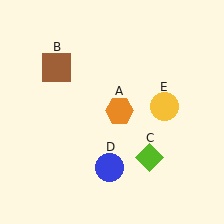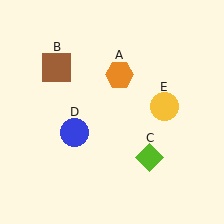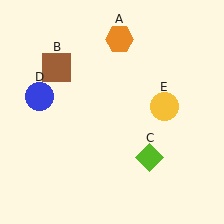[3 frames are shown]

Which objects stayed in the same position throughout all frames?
Brown square (object B) and lime diamond (object C) and yellow circle (object E) remained stationary.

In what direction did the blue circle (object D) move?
The blue circle (object D) moved up and to the left.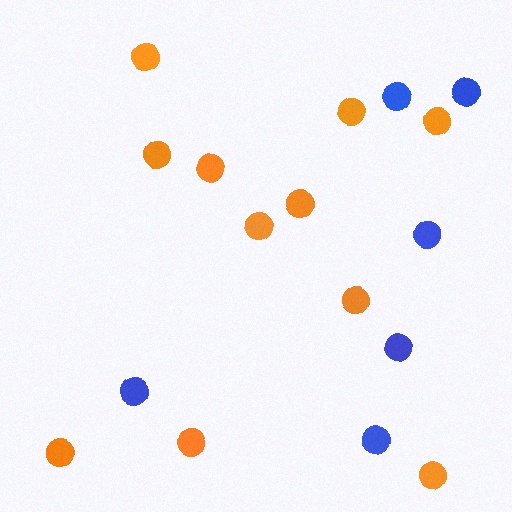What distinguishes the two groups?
There are 2 groups: one group of blue circles (6) and one group of orange circles (11).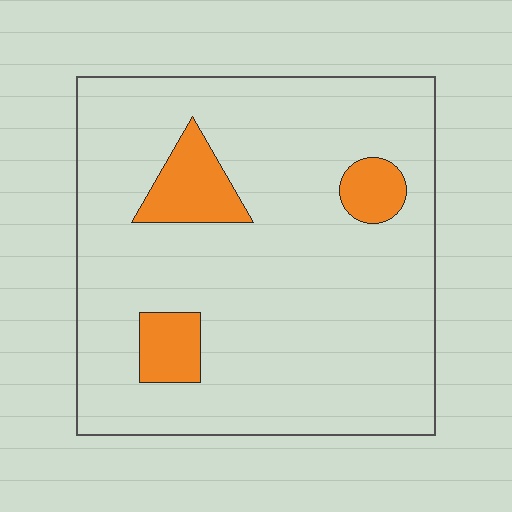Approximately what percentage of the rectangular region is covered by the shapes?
Approximately 10%.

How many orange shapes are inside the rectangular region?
3.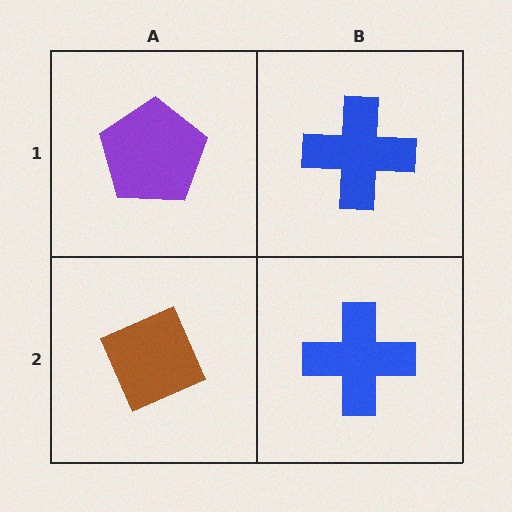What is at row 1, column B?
A blue cross.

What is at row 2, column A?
A brown diamond.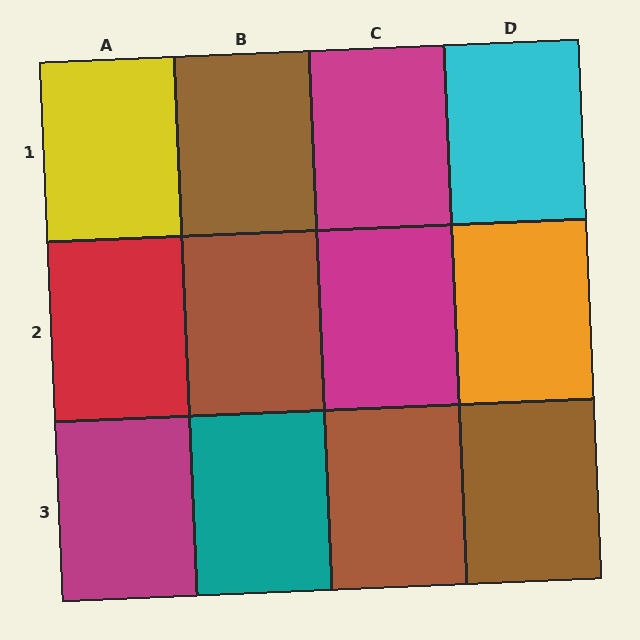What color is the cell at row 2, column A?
Red.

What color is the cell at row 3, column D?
Brown.